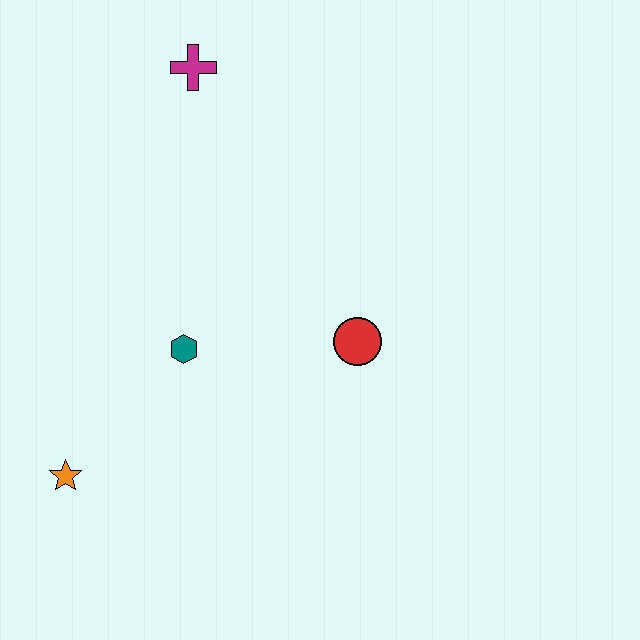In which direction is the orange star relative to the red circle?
The orange star is to the left of the red circle.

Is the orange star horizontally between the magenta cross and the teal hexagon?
No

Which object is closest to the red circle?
The teal hexagon is closest to the red circle.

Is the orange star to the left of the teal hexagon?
Yes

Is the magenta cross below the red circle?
No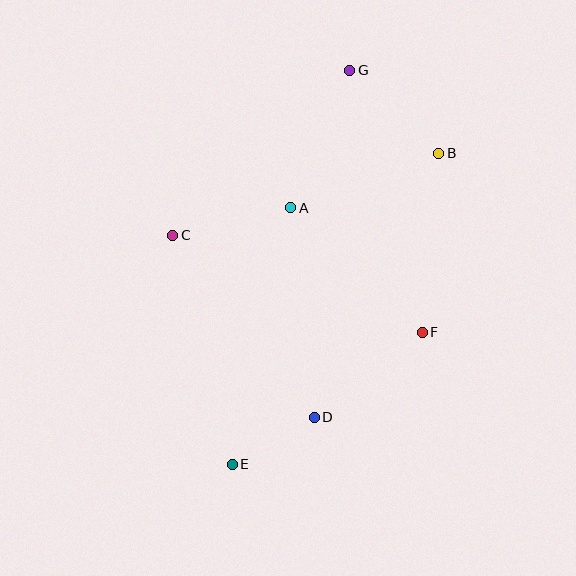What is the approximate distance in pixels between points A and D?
The distance between A and D is approximately 211 pixels.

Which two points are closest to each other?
Points D and E are closest to each other.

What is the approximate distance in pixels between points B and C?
The distance between B and C is approximately 278 pixels.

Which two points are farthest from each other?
Points E and G are farthest from each other.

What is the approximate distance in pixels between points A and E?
The distance between A and E is approximately 263 pixels.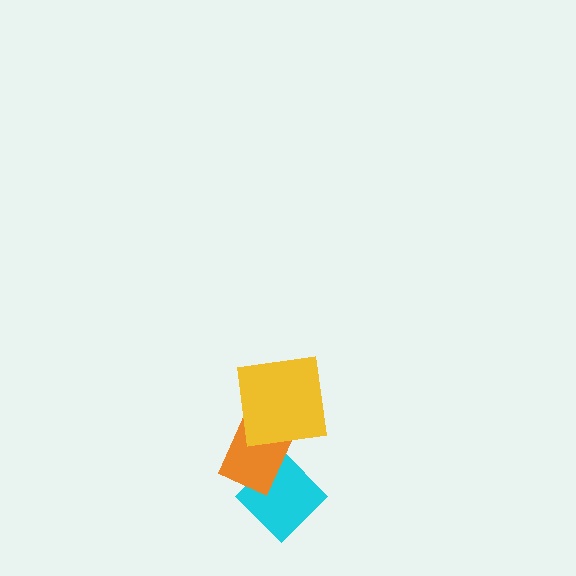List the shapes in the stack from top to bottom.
From top to bottom: the yellow square, the orange rectangle, the cyan diamond.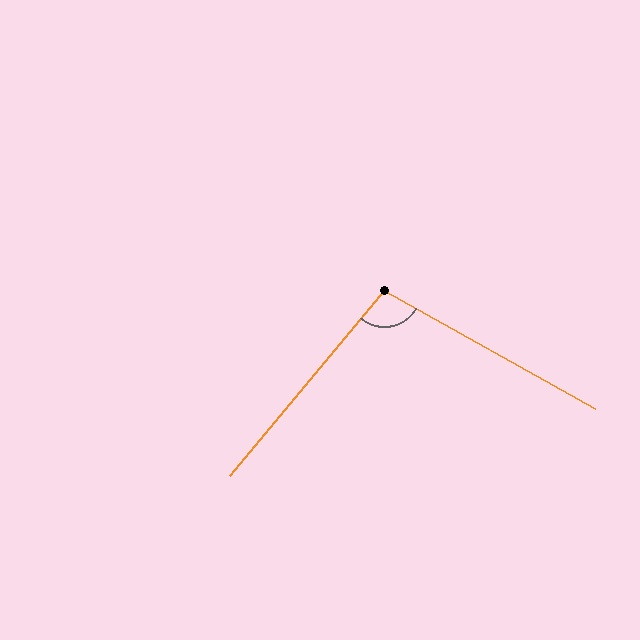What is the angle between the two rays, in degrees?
Approximately 100 degrees.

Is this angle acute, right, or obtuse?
It is obtuse.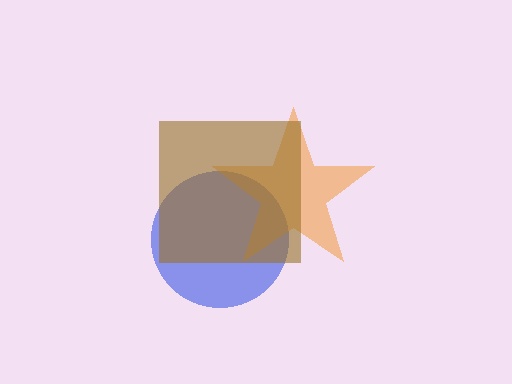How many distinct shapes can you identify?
There are 3 distinct shapes: a blue circle, an orange star, a brown square.